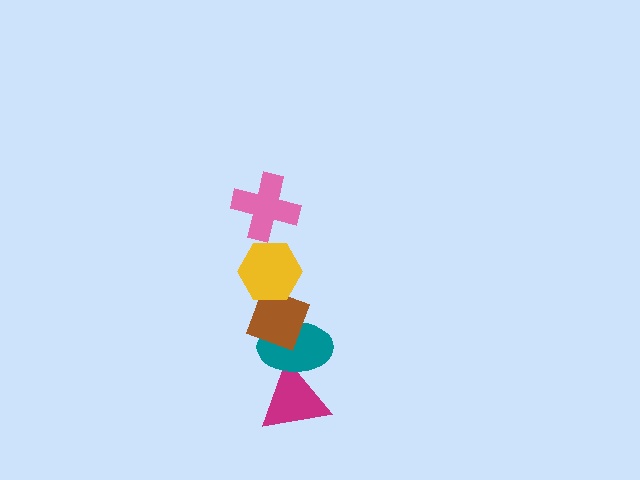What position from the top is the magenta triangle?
The magenta triangle is 5th from the top.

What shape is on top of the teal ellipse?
The brown diamond is on top of the teal ellipse.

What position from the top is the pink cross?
The pink cross is 1st from the top.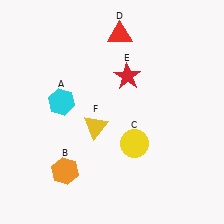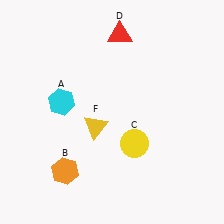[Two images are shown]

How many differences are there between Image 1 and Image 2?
There is 1 difference between the two images.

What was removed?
The red star (E) was removed in Image 2.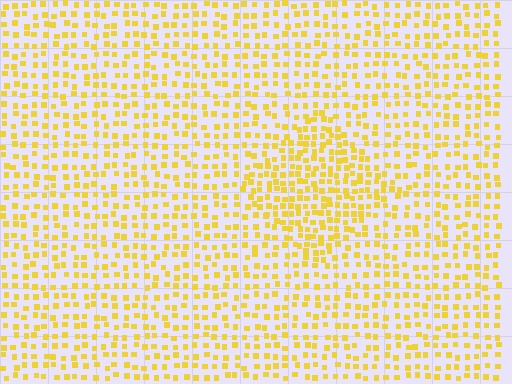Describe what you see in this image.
The image contains small yellow elements arranged at two different densities. A diamond-shaped region is visible where the elements are more densely packed than the surrounding area.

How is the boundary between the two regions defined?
The boundary is defined by a change in element density (approximately 1.7x ratio). All elements are the same color, size, and shape.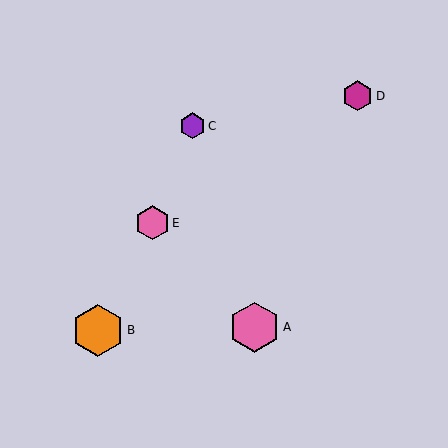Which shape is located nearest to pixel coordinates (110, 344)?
The orange hexagon (labeled B) at (98, 330) is nearest to that location.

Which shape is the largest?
The orange hexagon (labeled B) is the largest.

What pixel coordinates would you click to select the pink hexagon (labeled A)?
Click at (255, 327) to select the pink hexagon A.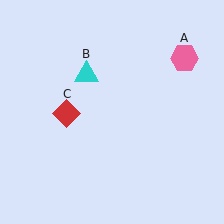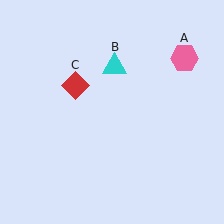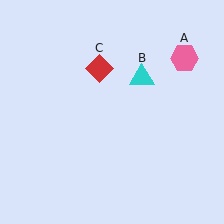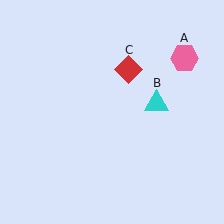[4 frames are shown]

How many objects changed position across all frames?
2 objects changed position: cyan triangle (object B), red diamond (object C).